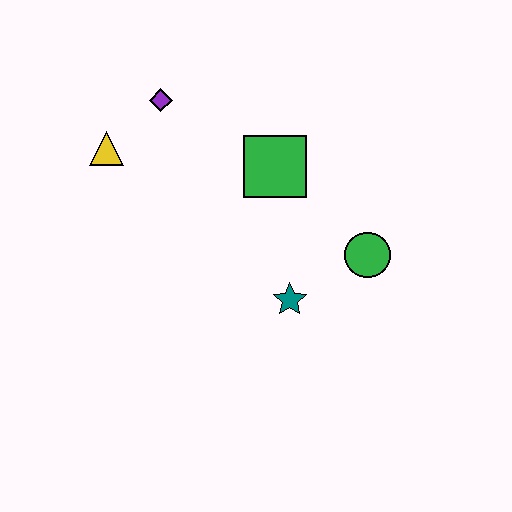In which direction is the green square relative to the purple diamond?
The green square is to the right of the purple diamond.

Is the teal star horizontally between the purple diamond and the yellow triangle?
No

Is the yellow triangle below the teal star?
No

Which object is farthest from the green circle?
The yellow triangle is farthest from the green circle.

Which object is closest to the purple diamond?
The yellow triangle is closest to the purple diamond.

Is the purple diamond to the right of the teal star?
No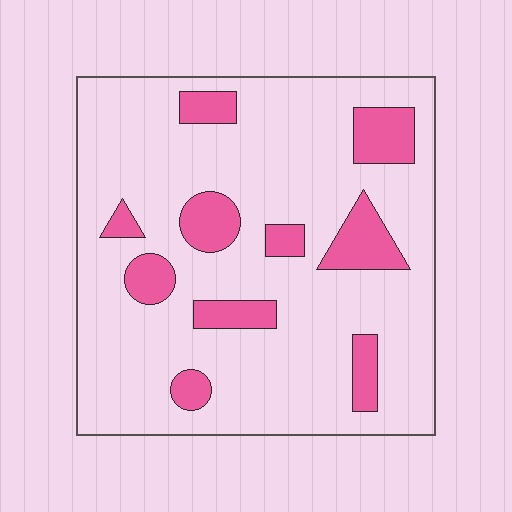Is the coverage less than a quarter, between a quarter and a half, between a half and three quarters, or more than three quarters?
Less than a quarter.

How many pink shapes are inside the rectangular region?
10.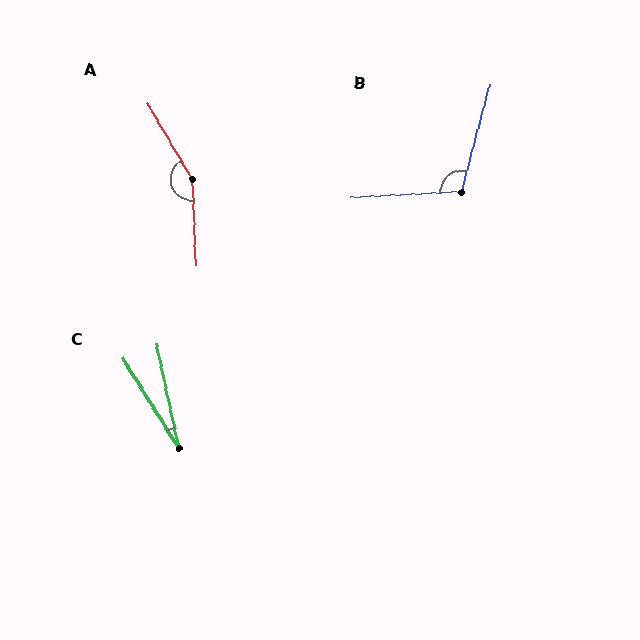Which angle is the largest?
A, at approximately 151 degrees.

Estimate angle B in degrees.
Approximately 108 degrees.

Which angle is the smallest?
C, at approximately 20 degrees.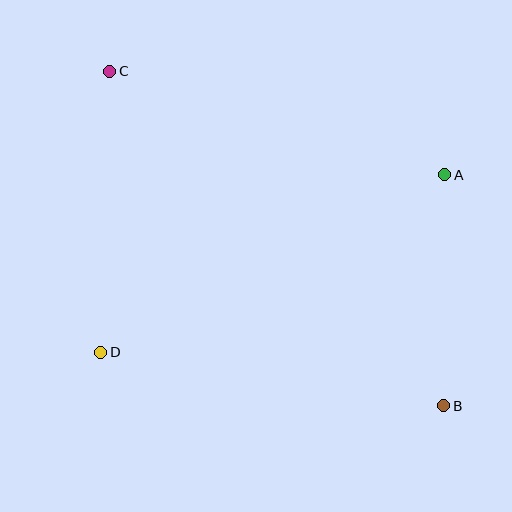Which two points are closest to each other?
Points A and B are closest to each other.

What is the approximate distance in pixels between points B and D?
The distance between B and D is approximately 347 pixels.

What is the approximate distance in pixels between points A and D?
The distance between A and D is approximately 387 pixels.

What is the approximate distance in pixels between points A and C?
The distance between A and C is approximately 350 pixels.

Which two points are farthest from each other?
Points B and C are farthest from each other.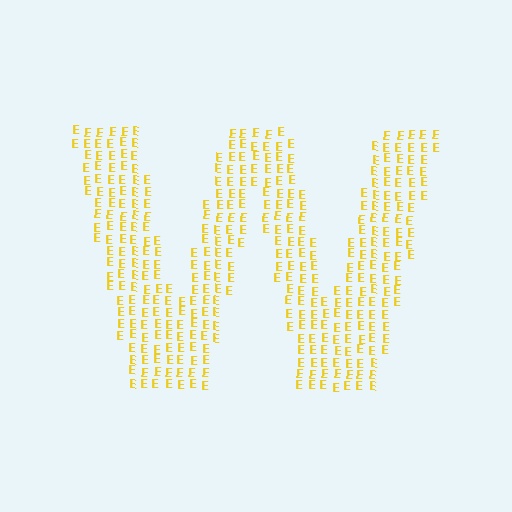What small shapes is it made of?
It is made of small letter E's.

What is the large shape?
The large shape is the letter W.